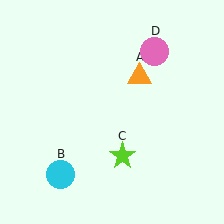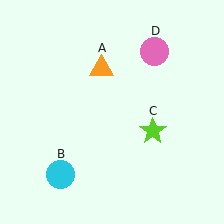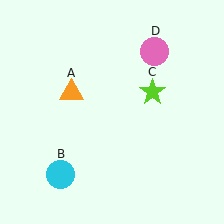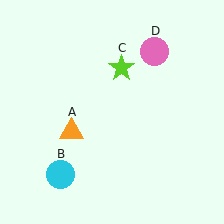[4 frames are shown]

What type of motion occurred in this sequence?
The orange triangle (object A), lime star (object C) rotated counterclockwise around the center of the scene.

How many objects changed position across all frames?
2 objects changed position: orange triangle (object A), lime star (object C).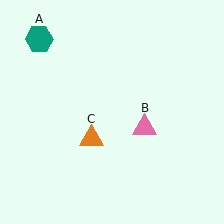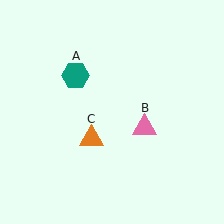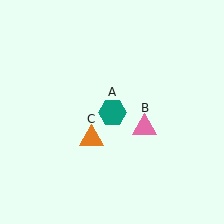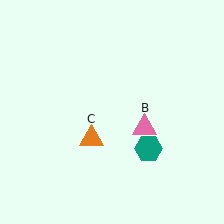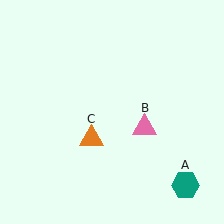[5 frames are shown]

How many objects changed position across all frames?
1 object changed position: teal hexagon (object A).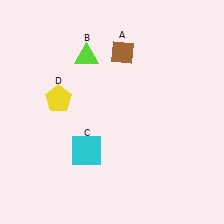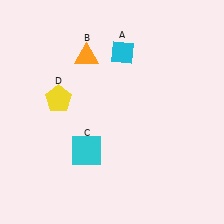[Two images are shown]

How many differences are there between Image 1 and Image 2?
There are 2 differences between the two images.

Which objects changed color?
A changed from brown to cyan. B changed from lime to orange.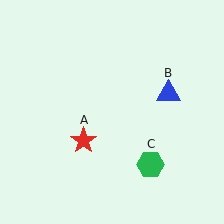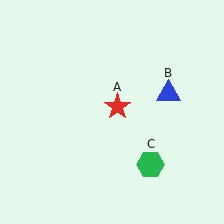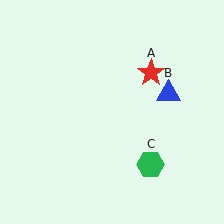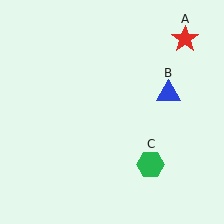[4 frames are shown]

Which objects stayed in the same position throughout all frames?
Blue triangle (object B) and green hexagon (object C) remained stationary.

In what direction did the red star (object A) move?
The red star (object A) moved up and to the right.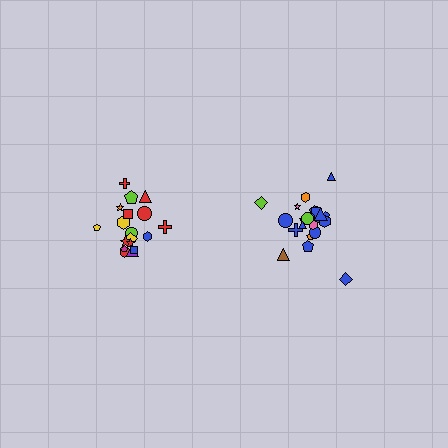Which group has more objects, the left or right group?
The right group.